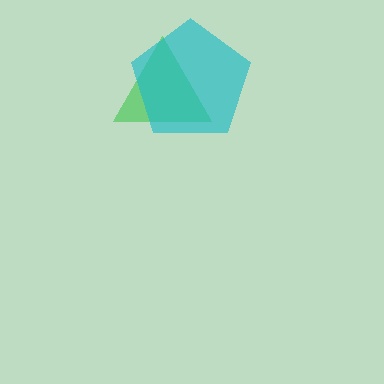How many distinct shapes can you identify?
There are 2 distinct shapes: a green triangle, a cyan pentagon.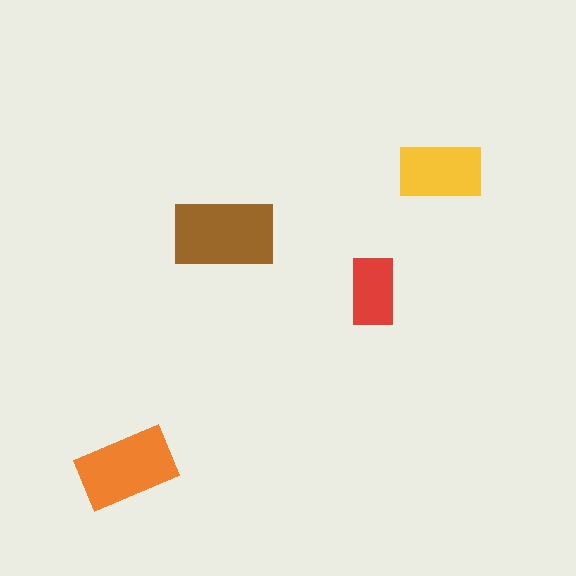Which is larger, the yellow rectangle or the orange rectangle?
The orange one.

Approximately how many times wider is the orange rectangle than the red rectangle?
About 1.5 times wider.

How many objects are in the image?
There are 4 objects in the image.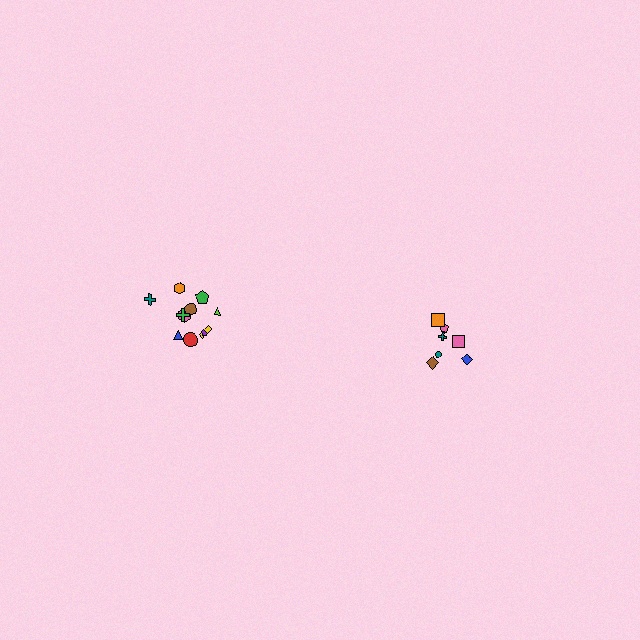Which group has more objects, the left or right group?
The left group.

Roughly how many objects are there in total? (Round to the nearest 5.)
Roughly 20 objects in total.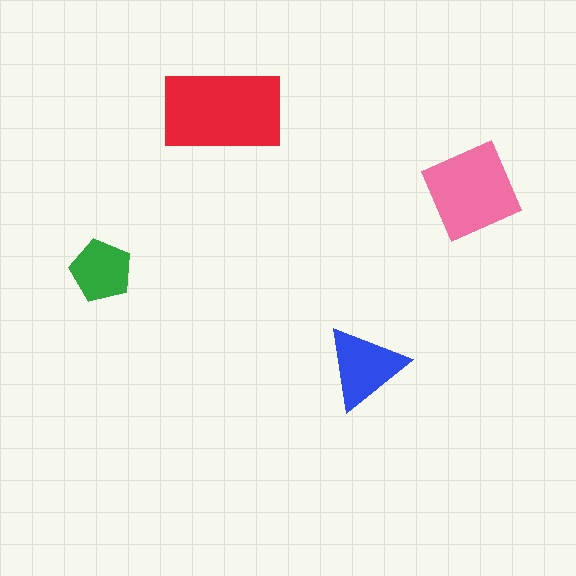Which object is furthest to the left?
The green pentagon is leftmost.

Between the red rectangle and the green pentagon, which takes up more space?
The red rectangle.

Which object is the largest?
The red rectangle.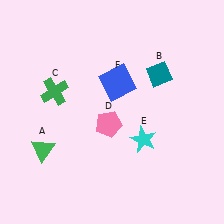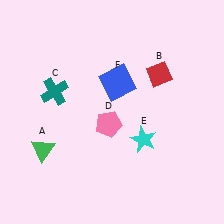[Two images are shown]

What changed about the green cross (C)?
In Image 1, C is green. In Image 2, it changed to teal.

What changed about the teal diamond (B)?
In Image 1, B is teal. In Image 2, it changed to red.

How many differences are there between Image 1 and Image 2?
There are 2 differences between the two images.